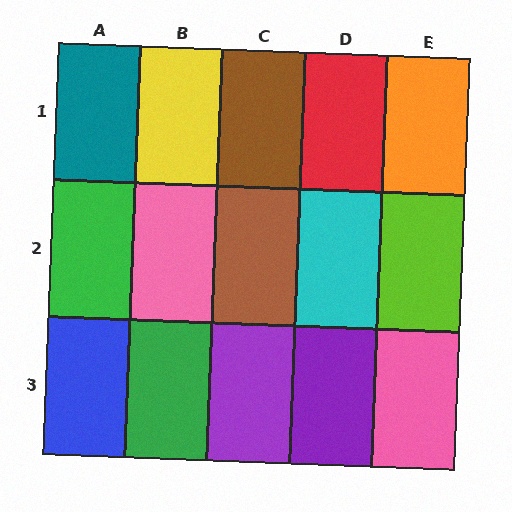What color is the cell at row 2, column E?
Lime.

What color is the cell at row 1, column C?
Brown.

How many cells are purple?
2 cells are purple.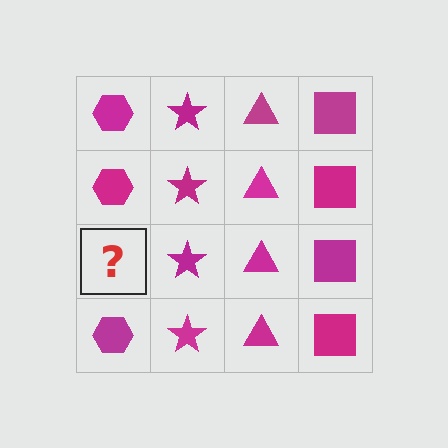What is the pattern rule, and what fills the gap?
The rule is that each column has a consistent shape. The gap should be filled with a magenta hexagon.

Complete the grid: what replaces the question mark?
The question mark should be replaced with a magenta hexagon.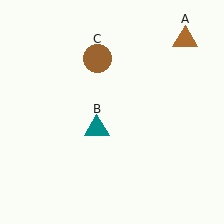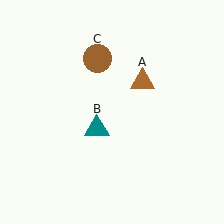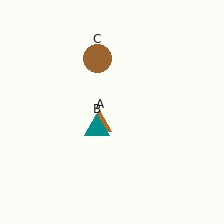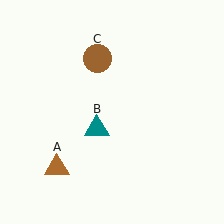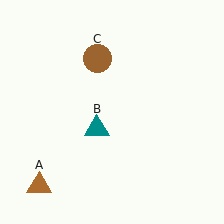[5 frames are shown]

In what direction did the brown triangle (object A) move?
The brown triangle (object A) moved down and to the left.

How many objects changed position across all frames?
1 object changed position: brown triangle (object A).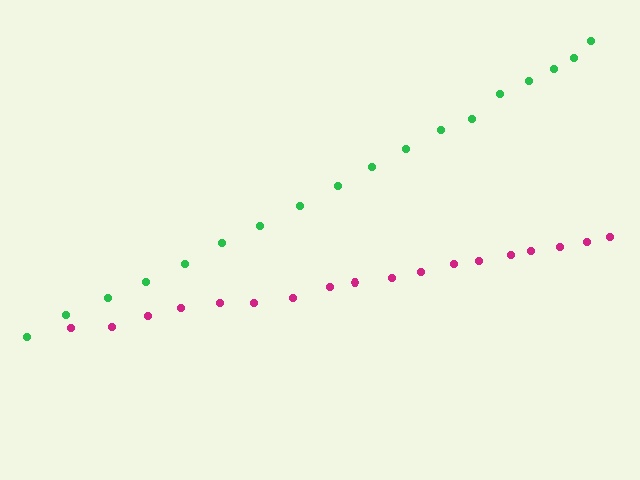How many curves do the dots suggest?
There are 2 distinct paths.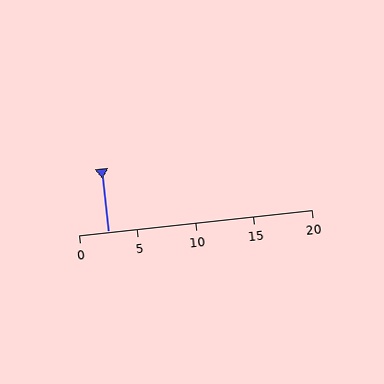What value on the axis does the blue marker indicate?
The marker indicates approximately 2.5.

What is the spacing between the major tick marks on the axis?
The major ticks are spaced 5 apart.